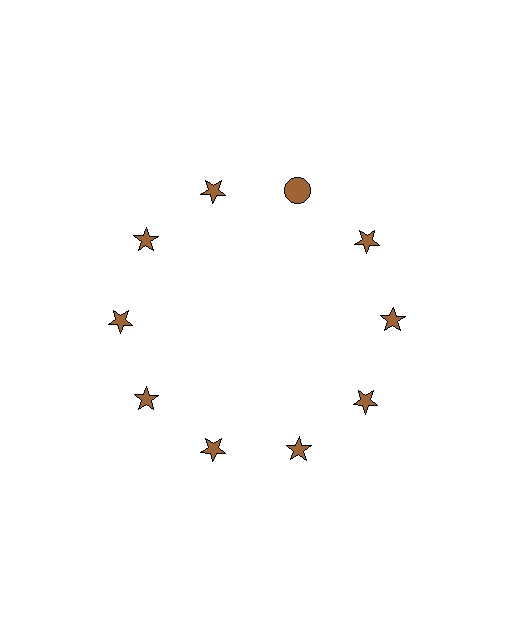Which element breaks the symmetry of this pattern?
The brown circle at roughly the 1 o'clock position breaks the symmetry. All other shapes are brown stars.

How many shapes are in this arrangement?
There are 10 shapes arranged in a ring pattern.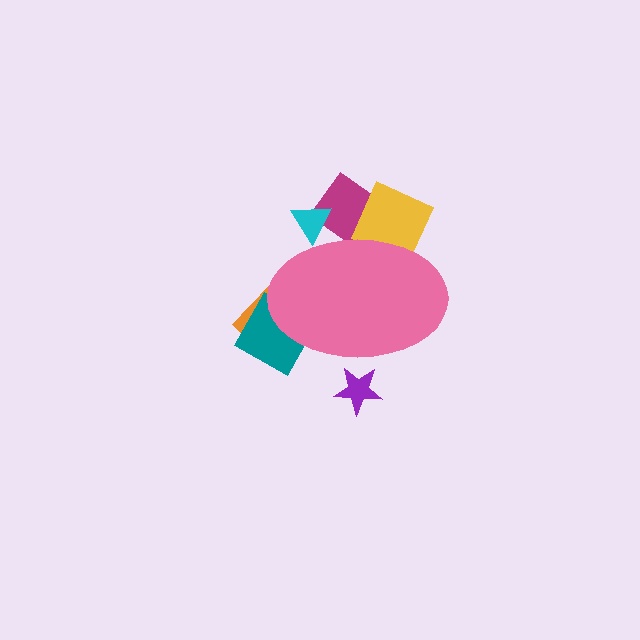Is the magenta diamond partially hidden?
Yes, the magenta diamond is partially hidden behind the pink ellipse.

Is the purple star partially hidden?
Yes, the purple star is partially hidden behind the pink ellipse.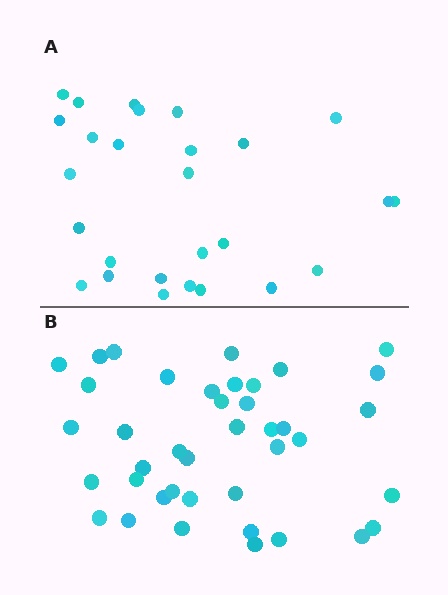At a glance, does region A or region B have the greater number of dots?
Region B (the bottom region) has more dots.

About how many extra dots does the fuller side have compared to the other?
Region B has approximately 15 more dots than region A.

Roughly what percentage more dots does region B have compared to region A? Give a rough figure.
About 50% more.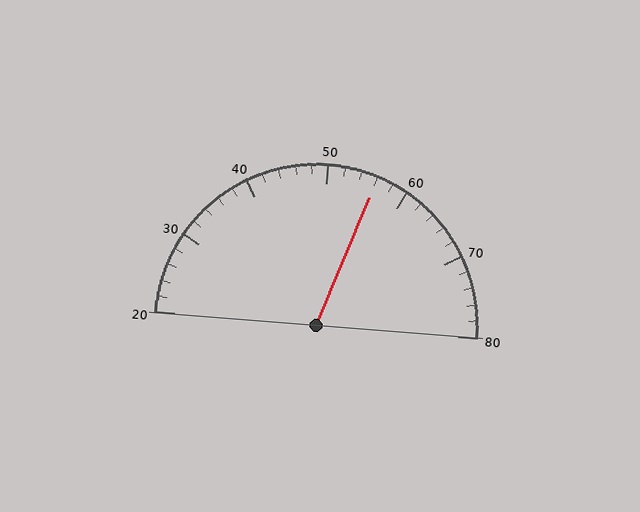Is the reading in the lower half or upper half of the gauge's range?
The reading is in the upper half of the range (20 to 80).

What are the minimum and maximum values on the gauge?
The gauge ranges from 20 to 80.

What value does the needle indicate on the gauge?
The needle indicates approximately 56.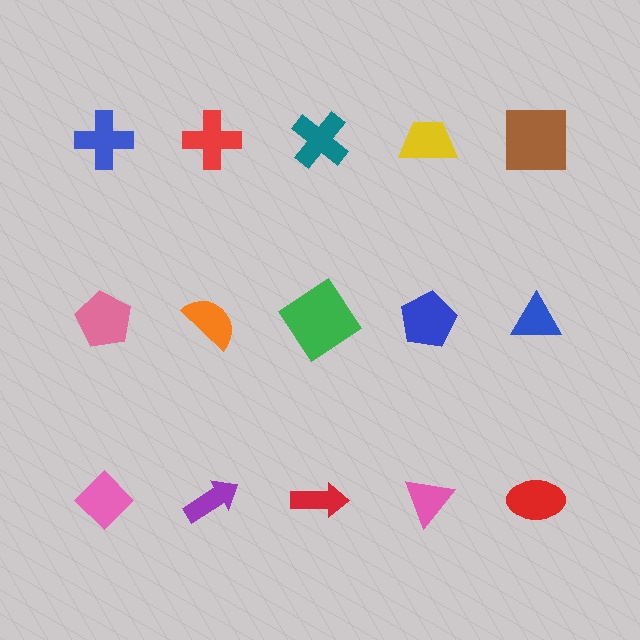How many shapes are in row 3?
5 shapes.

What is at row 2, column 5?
A blue triangle.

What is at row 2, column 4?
A blue pentagon.